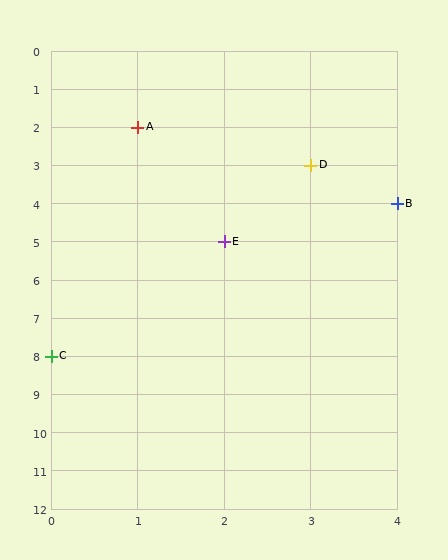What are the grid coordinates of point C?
Point C is at grid coordinates (0, 8).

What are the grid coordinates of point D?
Point D is at grid coordinates (3, 3).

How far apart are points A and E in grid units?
Points A and E are 1 column and 3 rows apart (about 3.2 grid units diagonally).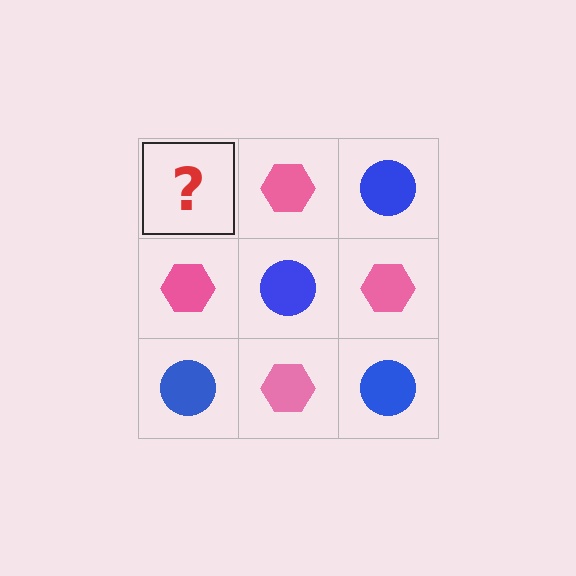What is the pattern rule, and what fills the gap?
The rule is that it alternates blue circle and pink hexagon in a checkerboard pattern. The gap should be filled with a blue circle.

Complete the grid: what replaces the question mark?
The question mark should be replaced with a blue circle.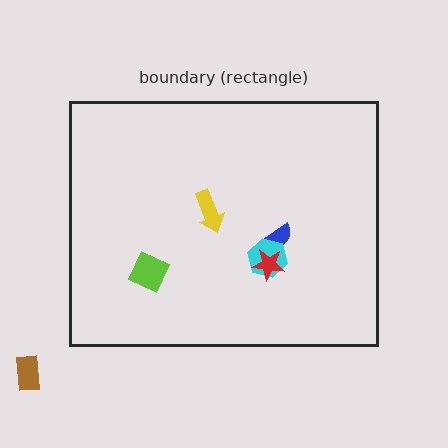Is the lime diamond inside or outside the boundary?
Inside.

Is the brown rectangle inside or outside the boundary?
Outside.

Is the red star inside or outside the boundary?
Inside.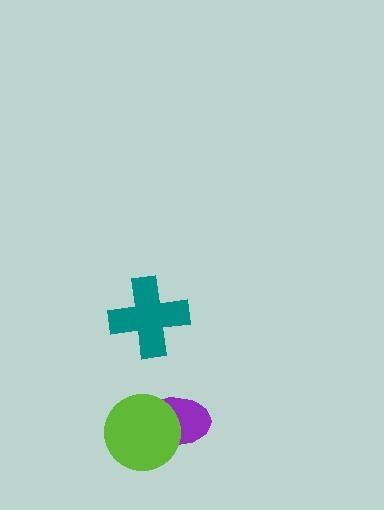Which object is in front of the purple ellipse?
The lime circle is in front of the purple ellipse.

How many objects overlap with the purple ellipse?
1 object overlaps with the purple ellipse.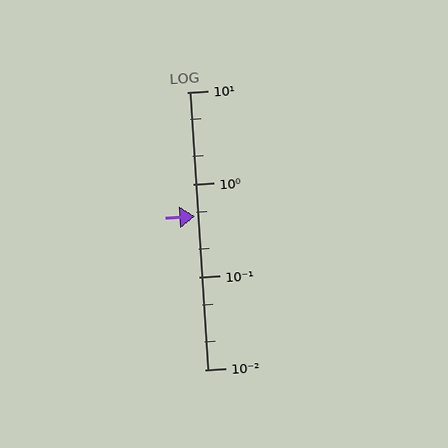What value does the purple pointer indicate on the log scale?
The pointer indicates approximately 0.45.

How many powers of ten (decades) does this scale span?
The scale spans 3 decades, from 0.01 to 10.